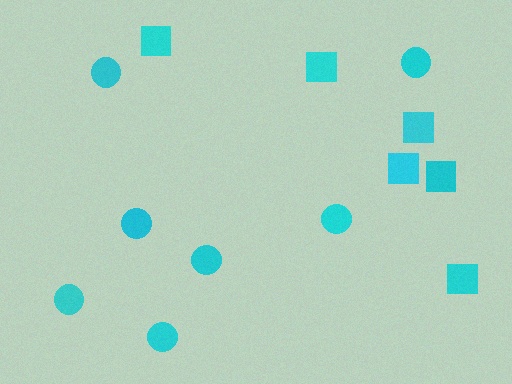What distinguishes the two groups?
There are 2 groups: one group of circles (7) and one group of squares (6).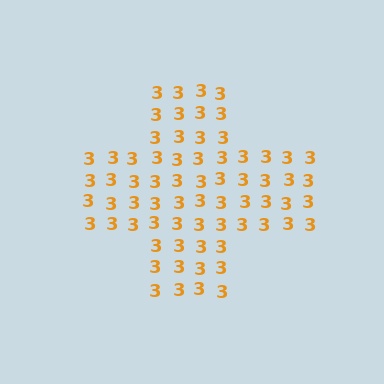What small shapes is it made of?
It is made of small digit 3's.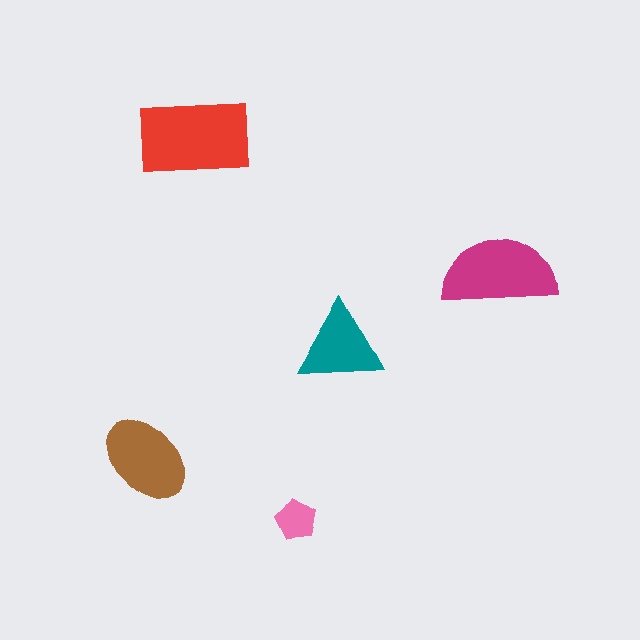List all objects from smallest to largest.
The pink pentagon, the teal triangle, the brown ellipse, the magenta semicircle, the red rectangle.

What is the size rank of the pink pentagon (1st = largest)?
5th.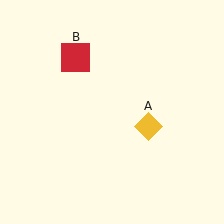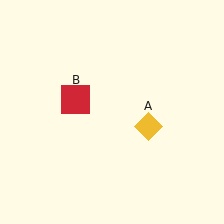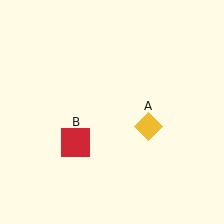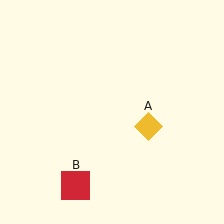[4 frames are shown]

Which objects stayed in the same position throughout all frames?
Yellow diamond (object A) remained stationary.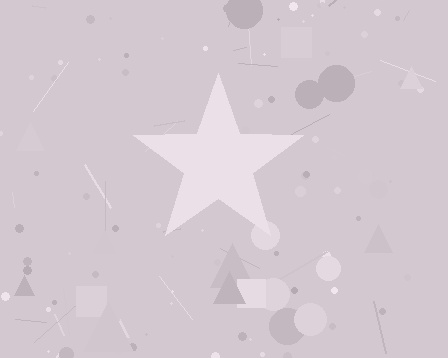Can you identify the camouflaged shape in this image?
The camouflaged shape is a star.